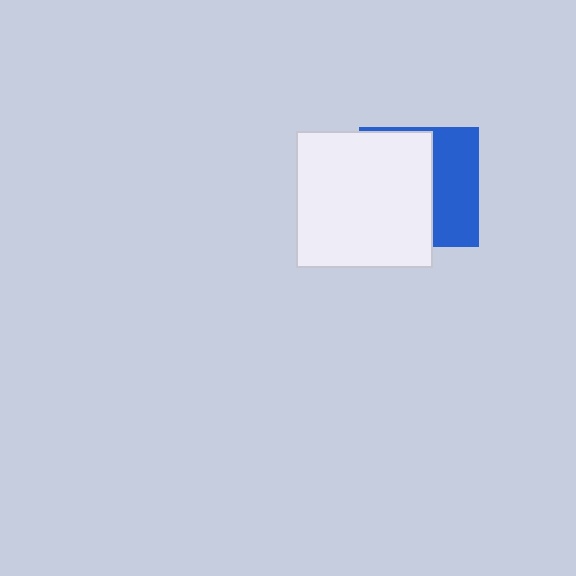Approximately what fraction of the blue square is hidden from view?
Roughly 60% of the blue square is hidden behind the white square.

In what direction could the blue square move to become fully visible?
The blue square could move right. That would shift it out from behind the white square entirely.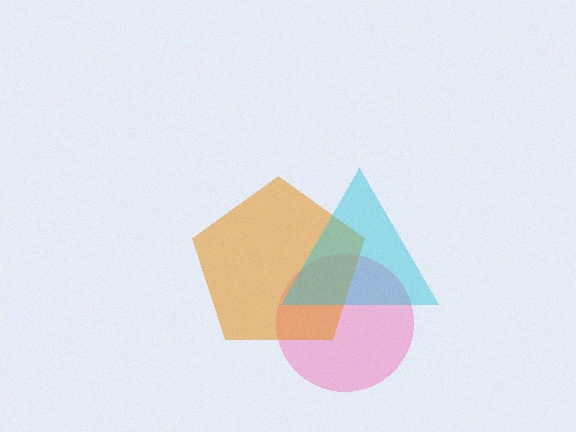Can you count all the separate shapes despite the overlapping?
Yes, there are 3 separate shapes.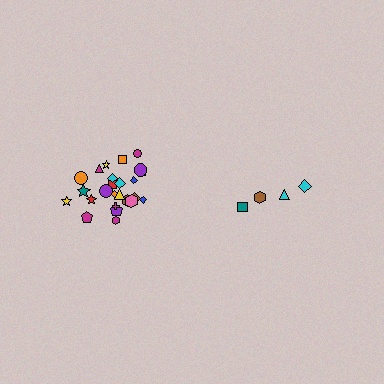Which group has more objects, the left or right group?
The left group.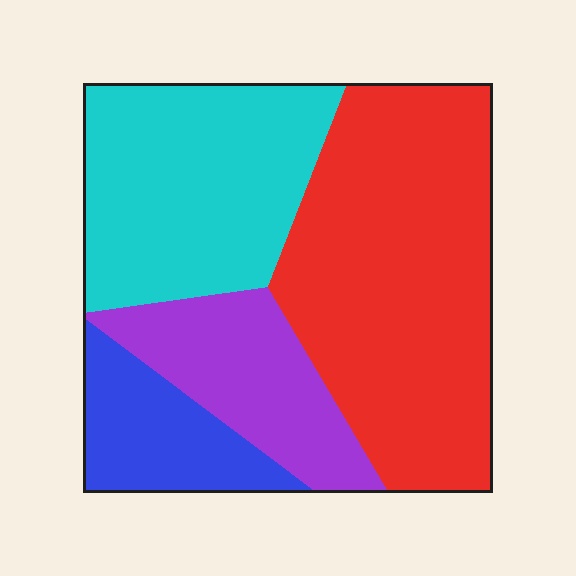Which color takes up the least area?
Blue, at roughly 10%.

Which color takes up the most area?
Red, at roughly 45%.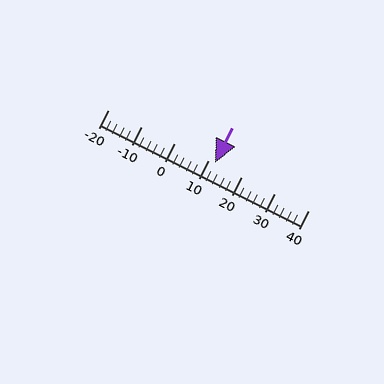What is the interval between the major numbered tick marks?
The major tick marks are spaced 10 units apart.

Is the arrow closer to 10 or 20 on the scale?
The arrow is closer to 10.